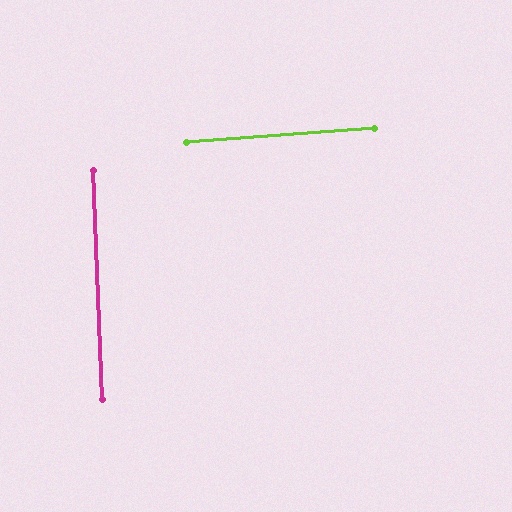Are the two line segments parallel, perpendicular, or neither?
Perpendicular — they meet at approximately 88°.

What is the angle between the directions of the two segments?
Approximately 88 degrees.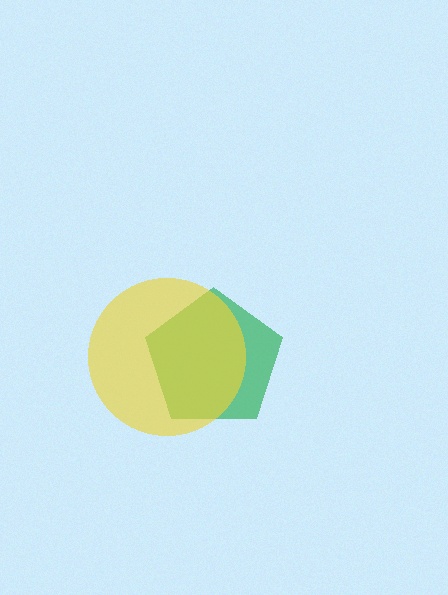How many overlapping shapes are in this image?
There are 2 overlapping shapes in the image.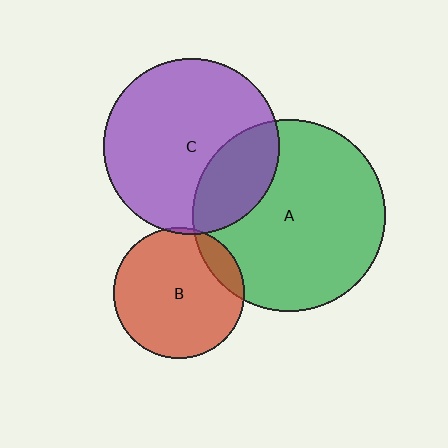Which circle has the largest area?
Circle A (green).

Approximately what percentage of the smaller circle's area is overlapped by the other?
Approximately 10%.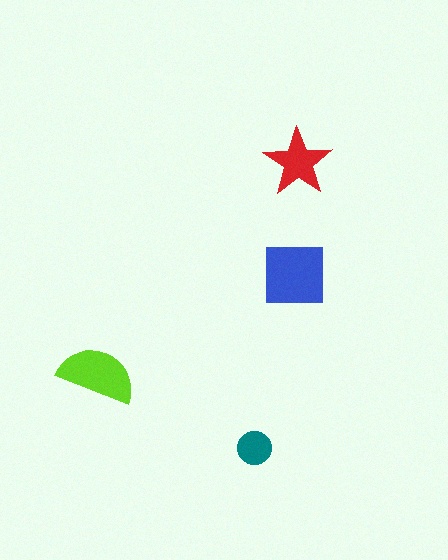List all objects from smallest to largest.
The teal circle, the red star, the lime semicircle, the blue square.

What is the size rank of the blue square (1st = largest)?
1st.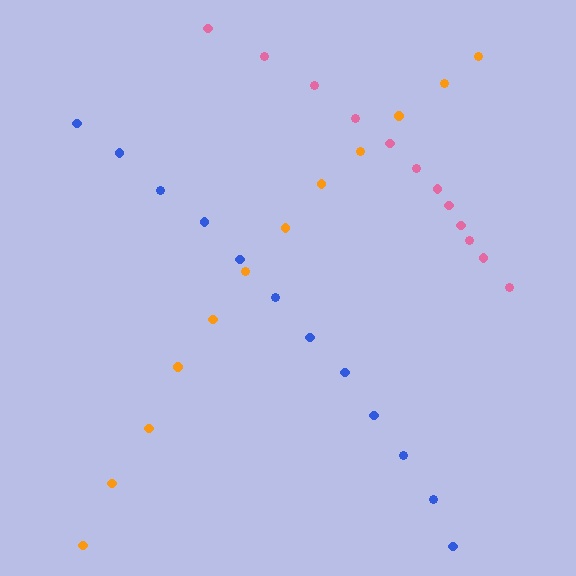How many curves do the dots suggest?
There are 3 distinct paths.